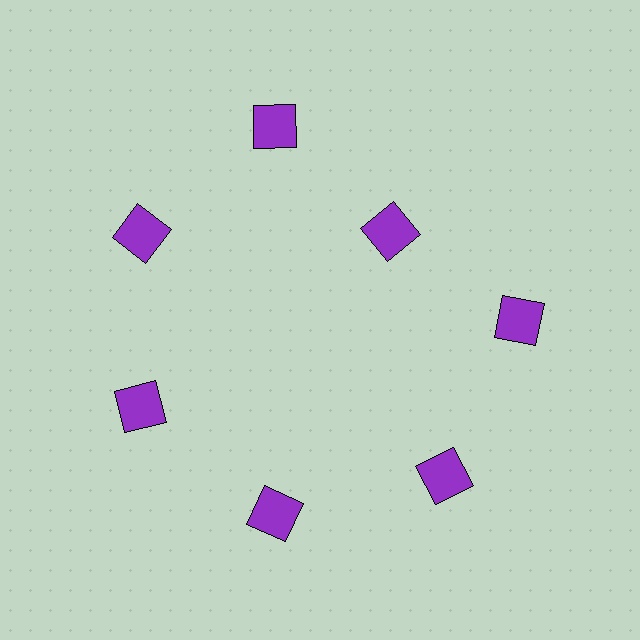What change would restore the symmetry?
The symmetry would be restored by moving it outward, back onto the ring so that all 7 squares sit at equal angles and equal distance from the center.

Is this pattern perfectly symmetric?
No. The 7 purple squares are arranged in a ring, but one element near the 1 o'clock position is pulled inward toward the center, breaking the 7-fold rotational symmetry.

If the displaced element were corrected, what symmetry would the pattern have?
It would have 7-fold rotational symmetry — the pattern would map onto itself every 51 degrees.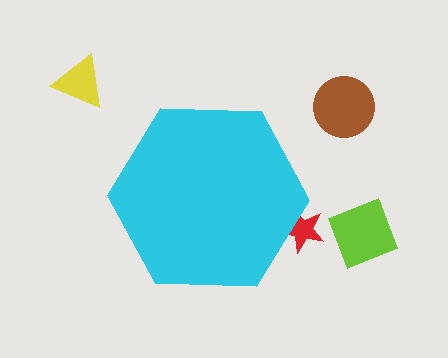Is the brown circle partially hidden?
No, the brown circle is fully visible.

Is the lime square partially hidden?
No, the lime square is fully visible.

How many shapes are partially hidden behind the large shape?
1 shape is partially hidden.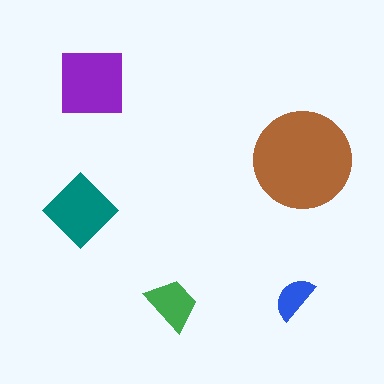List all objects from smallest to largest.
The blue semicircle, the green trapezoid, the teal diamond, the purple square, the brown circle.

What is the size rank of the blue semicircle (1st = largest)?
5th.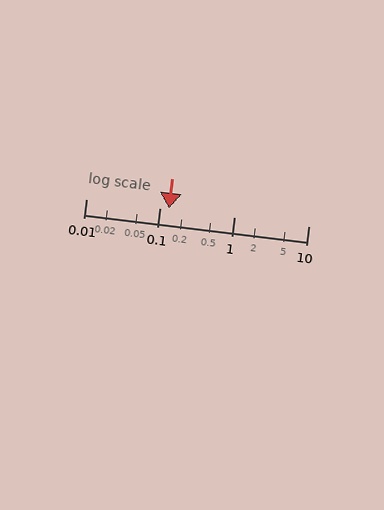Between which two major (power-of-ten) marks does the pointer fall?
The pointer is between 0.1 and 1.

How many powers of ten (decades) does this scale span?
The scale spans 3 decades, from 0.01 to 10.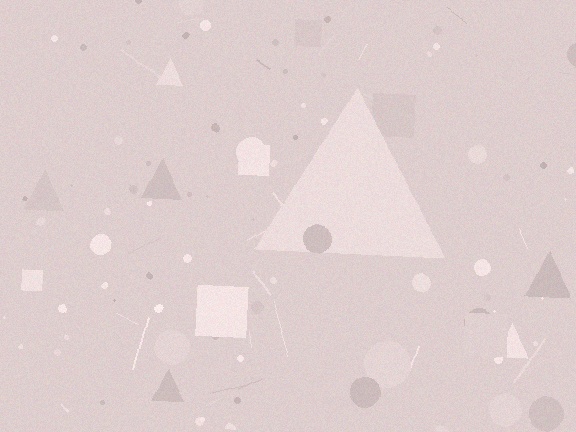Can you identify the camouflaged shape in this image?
The camouflaged shape is a triangle.